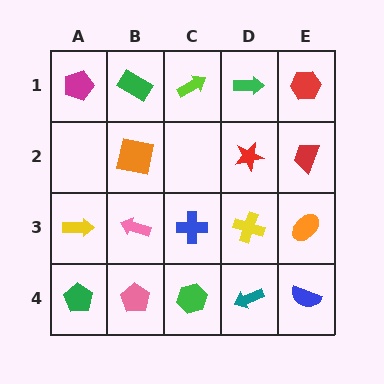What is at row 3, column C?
A blue cross.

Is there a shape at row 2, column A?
No, that cell is empty.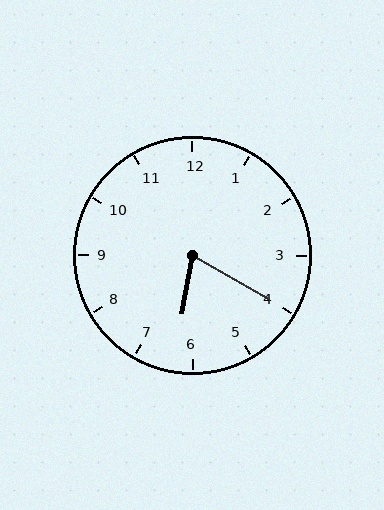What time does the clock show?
6:20.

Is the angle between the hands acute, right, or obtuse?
It is acute.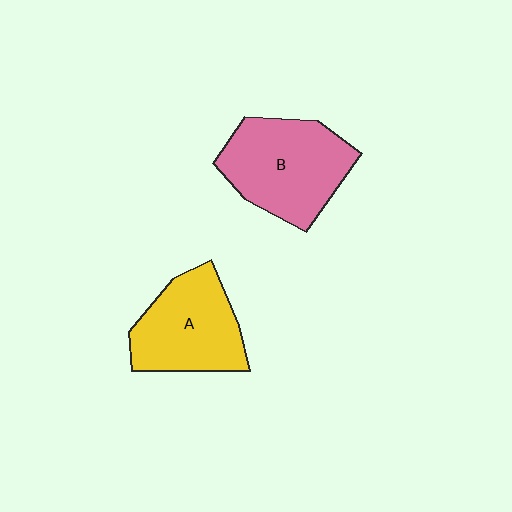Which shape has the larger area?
Shape B (pink).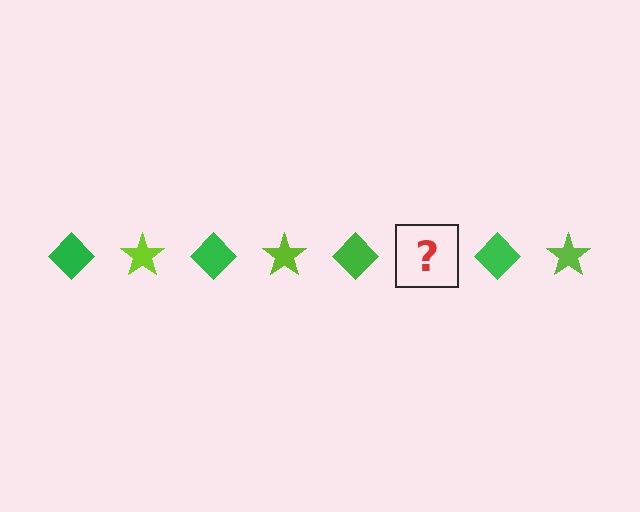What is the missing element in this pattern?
The missing element is a lime star.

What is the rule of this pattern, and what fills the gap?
The rule is that the pattern alternates between green diamond and lime star. The gap should be filled with a lime star.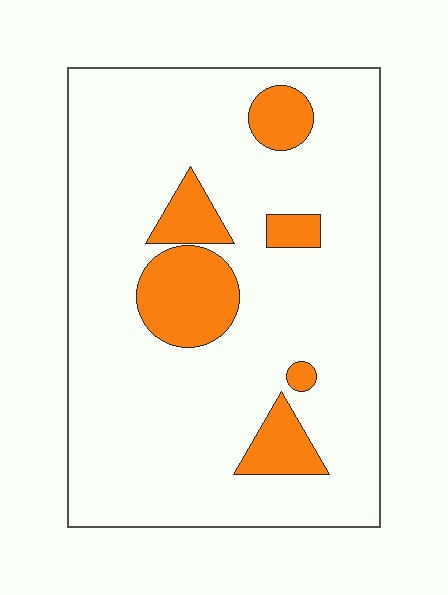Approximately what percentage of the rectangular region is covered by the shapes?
Approximately 15%.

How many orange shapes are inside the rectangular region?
6.